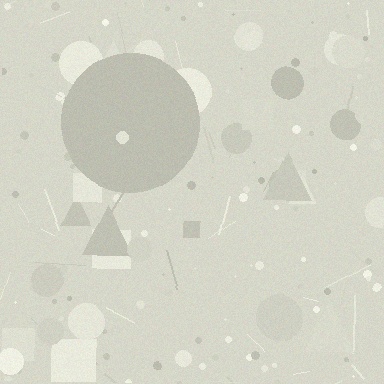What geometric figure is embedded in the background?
A circle is embedded in the background.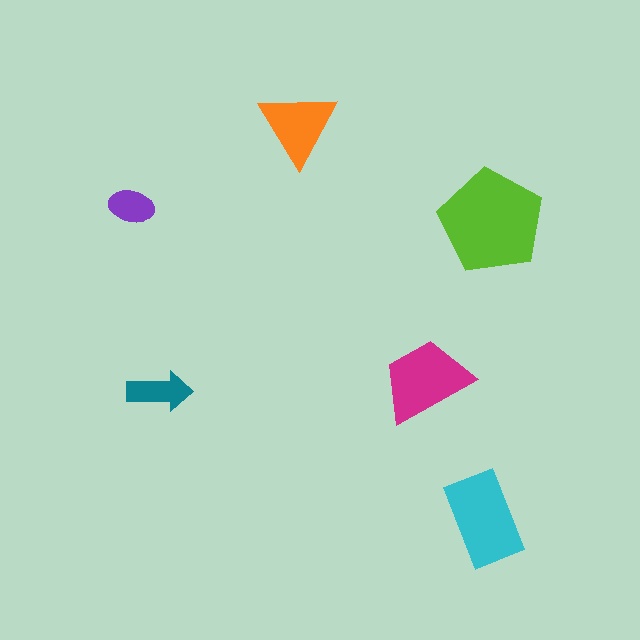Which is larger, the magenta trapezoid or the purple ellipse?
The magenta trapezoid.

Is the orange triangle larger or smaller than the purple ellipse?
Larger.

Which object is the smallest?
The purple ellipse.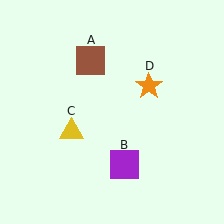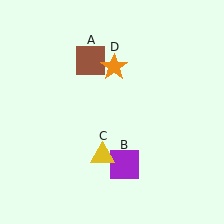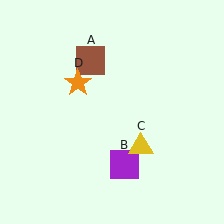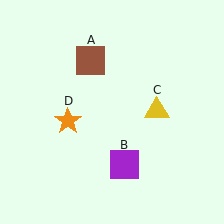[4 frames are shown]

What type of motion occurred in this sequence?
The yellow triangle (object C), orange star (object D) rotated counterclockwise around the center of the scene.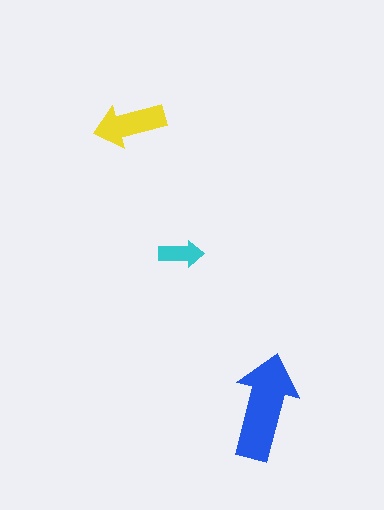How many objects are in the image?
There are 3 objects in the image.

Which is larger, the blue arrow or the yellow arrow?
The blue one.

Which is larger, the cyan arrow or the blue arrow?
The blue one.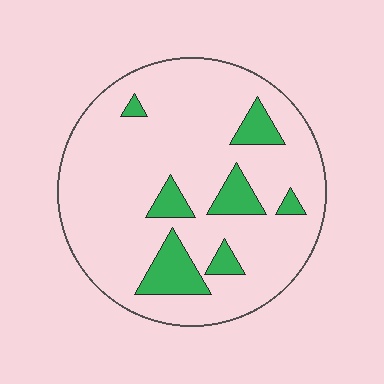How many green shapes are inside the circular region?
7.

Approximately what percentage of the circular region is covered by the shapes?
Approximately 15%.